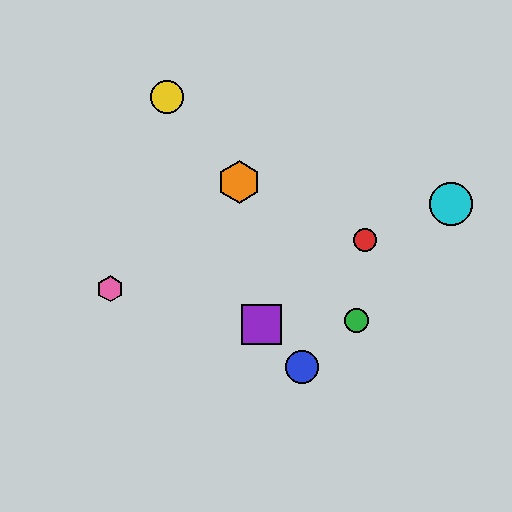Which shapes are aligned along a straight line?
The green circle, the yellow circle, the orange hexagon are aligned along a straight line.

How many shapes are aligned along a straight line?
3 shapes (the green circle, the yellow circle, the orange hexagon) are aligned along a straight line.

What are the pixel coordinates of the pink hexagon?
The pink hexagon is at (110, 289).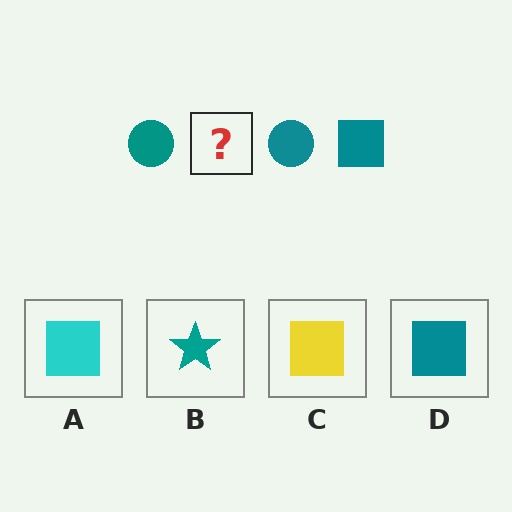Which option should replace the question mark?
Option D.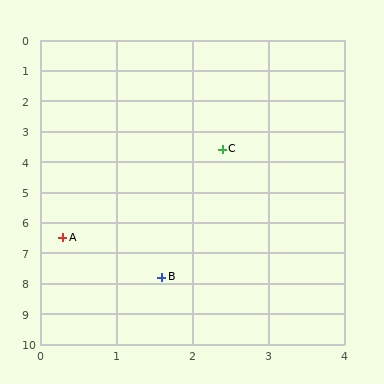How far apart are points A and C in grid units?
Points A and C are about 3.6 grid units apart.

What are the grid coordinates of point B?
Point B is at approximately (1.6, 7.8).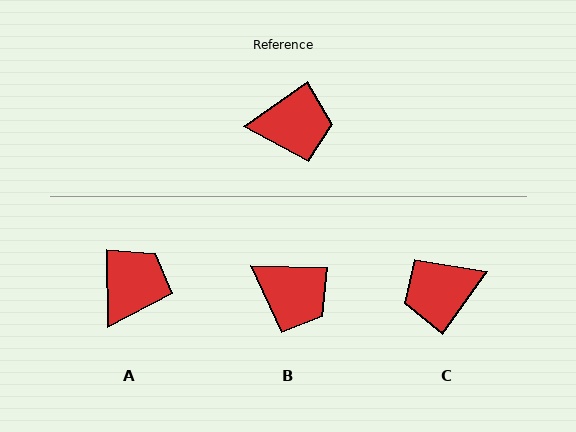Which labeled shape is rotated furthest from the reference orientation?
C, about 160 degrees away.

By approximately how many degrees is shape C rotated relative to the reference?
Approximately 160 degrees clockwise.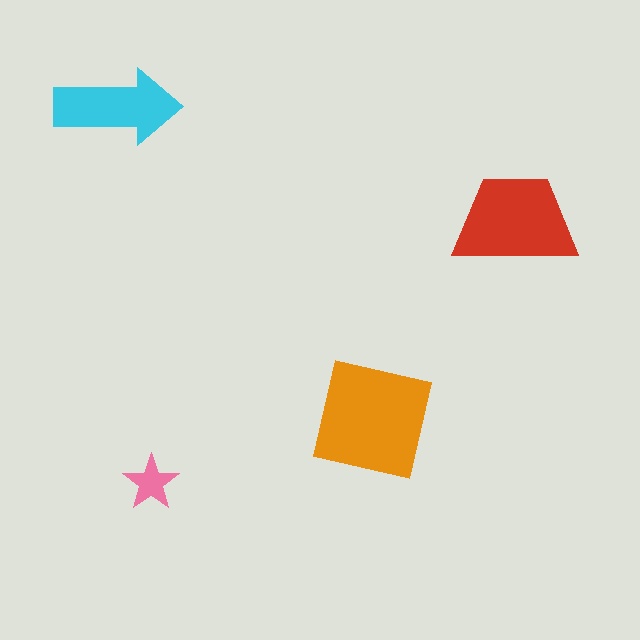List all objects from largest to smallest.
The orange square, the red trapezoid, the cyan arrow, the pink star.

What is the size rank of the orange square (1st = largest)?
1st.